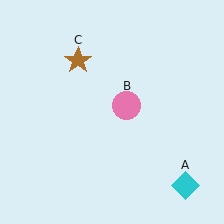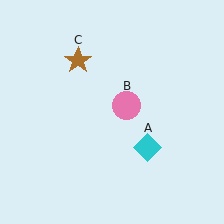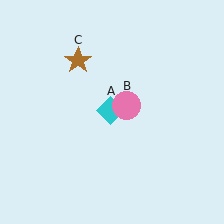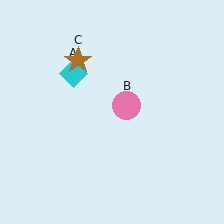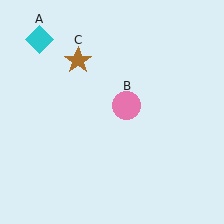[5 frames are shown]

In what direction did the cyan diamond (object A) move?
The cyan diamond (object A) moved up and to the left.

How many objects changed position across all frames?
1 object changed position: cyan diamond (object A).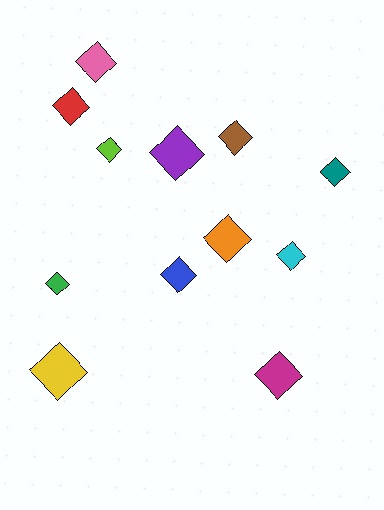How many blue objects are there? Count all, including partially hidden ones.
There is 1 blue object.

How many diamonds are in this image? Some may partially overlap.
There are 12 diamonds.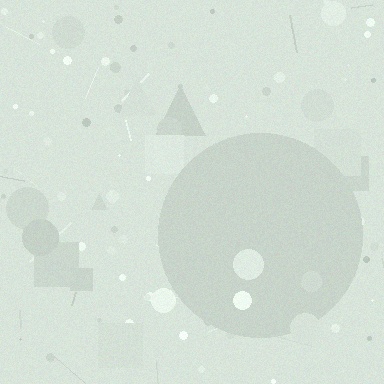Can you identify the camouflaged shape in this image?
The camouflaged shape is a circle.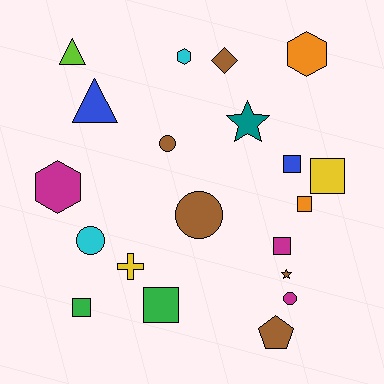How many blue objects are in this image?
There are 2 blue objects.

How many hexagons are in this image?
There are 3 hexagons.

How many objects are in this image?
There are 20 objects.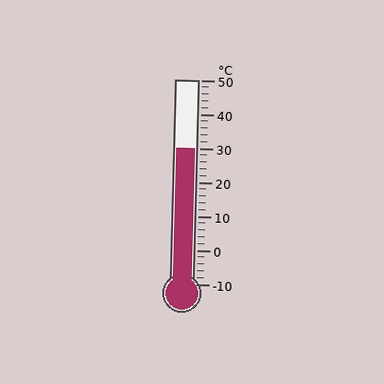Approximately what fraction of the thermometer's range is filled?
The thermometer is filled to approximately 65% of its range.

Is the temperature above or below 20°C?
The temperature is above 20°C.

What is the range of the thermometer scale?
The thermometer scale ranges from -10°C to 50°C.